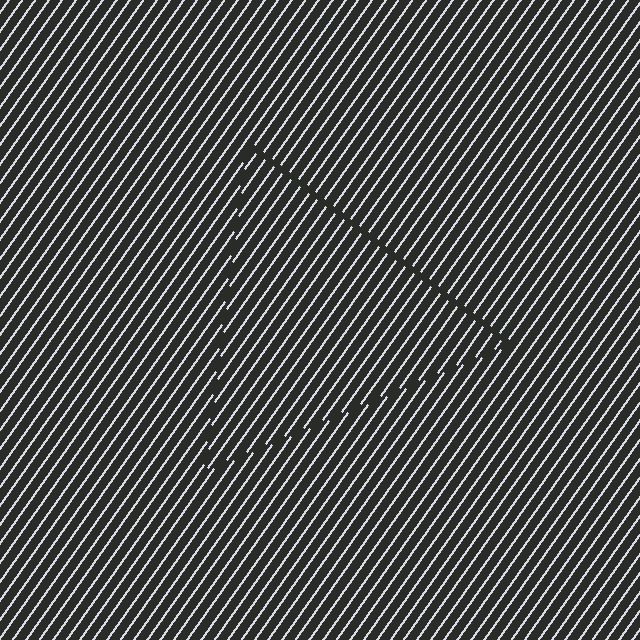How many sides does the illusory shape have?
3 sides — the line-ends trace a triangle.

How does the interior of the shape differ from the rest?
The interior of the shape contains the same grating, shifted by half a period — the contour is defined by the phase discontinuity where line-ends from the inner and outer gratings abut.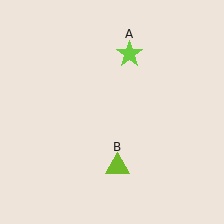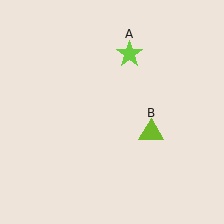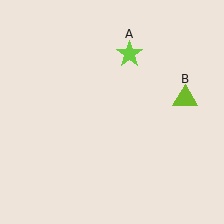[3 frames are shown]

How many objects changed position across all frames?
1 object changed position: lime triangle (object B).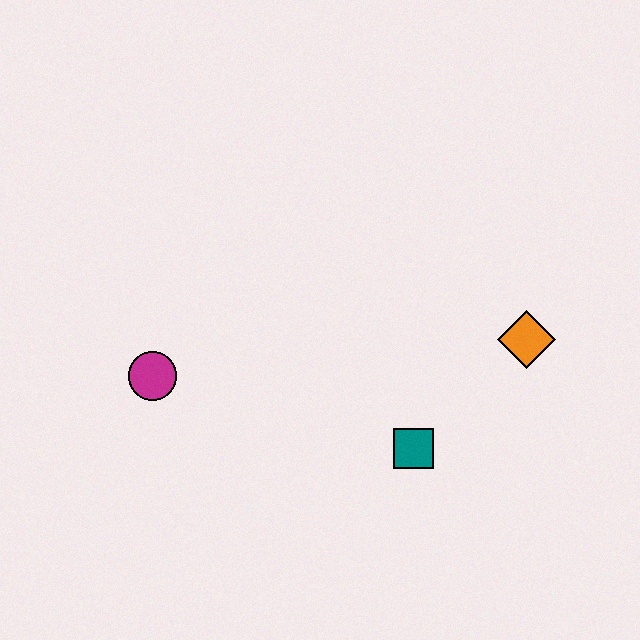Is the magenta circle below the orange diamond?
Yes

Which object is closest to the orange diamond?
The teal square is closest to the orange diamond.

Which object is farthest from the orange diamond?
The magenta circle is farthest from the orange diamond.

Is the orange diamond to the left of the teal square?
No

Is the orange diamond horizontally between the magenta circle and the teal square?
No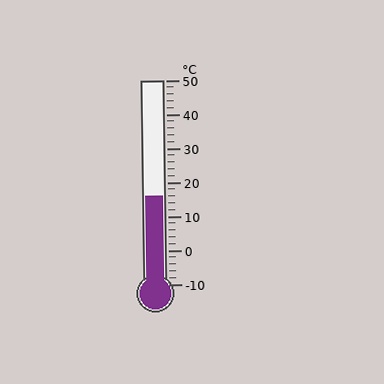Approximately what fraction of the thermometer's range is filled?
The thermometer is filled to approximately 45% of its range.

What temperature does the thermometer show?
The thermometer shows approximately 16°C.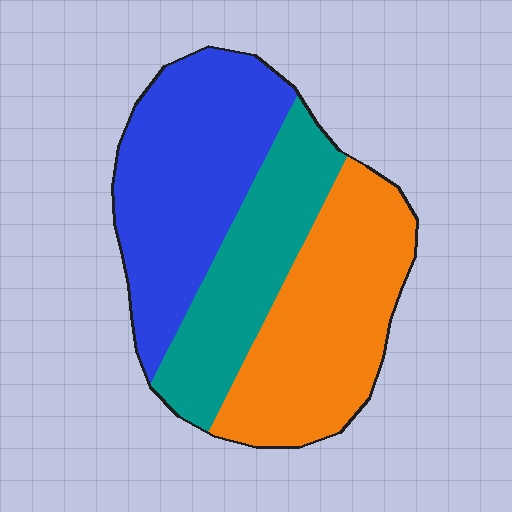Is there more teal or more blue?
Blue.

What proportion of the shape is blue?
Blue takes up between a quarter and a half of the shape.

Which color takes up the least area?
Teal, at roughly 25%.